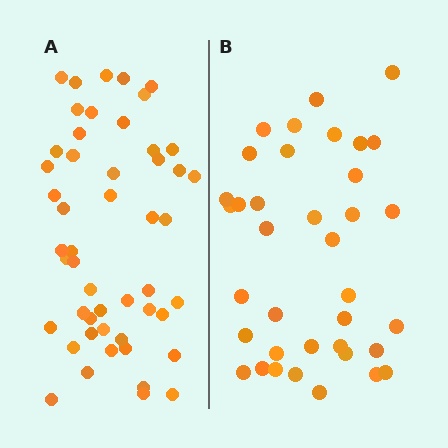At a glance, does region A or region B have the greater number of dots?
Region A (the left region) has more dots.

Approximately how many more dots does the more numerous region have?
Region A has approximately 15 more dots than region B.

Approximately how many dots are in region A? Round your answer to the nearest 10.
About 50 dots.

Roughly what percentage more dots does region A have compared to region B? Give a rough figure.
About 35% more.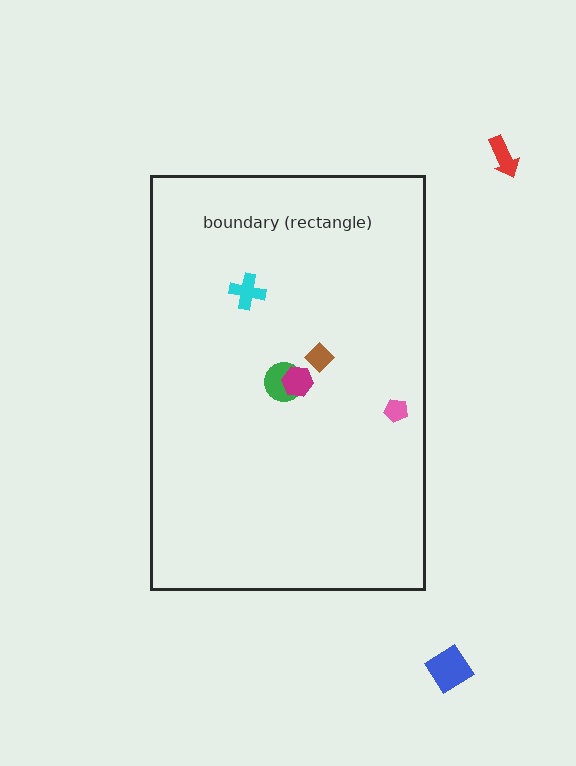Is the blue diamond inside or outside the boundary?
Outside.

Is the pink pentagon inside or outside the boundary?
Inside.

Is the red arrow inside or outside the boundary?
Outside.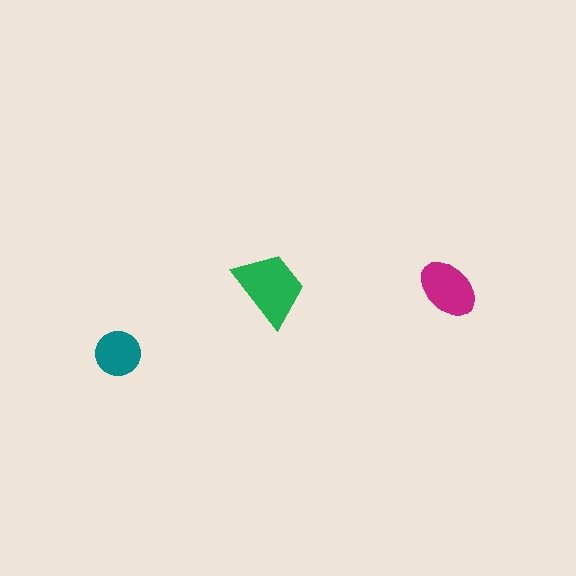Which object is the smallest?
The teal circle.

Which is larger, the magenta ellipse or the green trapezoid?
The green trapezoid.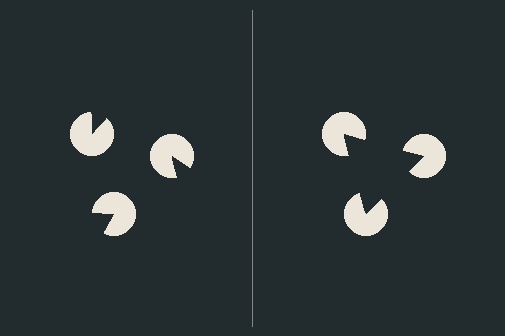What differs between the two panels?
The pac-man discs are positioned identically on both sides; only the wedge orientations differ. On the right they align to a triangle; on the left they are misaligned.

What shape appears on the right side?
An illusory triangle.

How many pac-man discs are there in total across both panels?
6 — 3 on each side.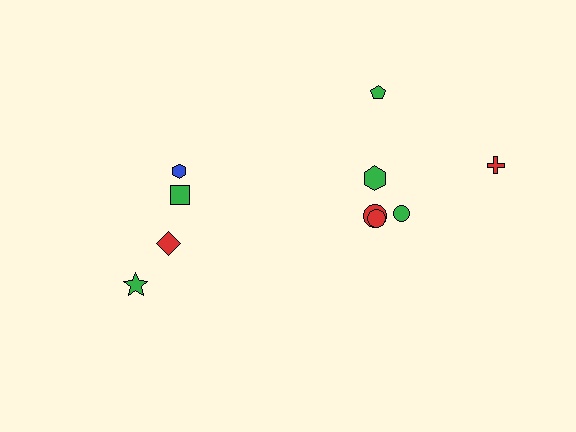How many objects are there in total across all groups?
There are 10 objects.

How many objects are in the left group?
There are 4 objects.